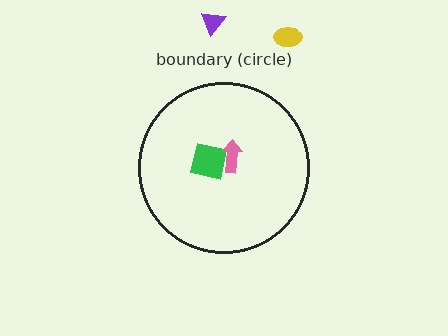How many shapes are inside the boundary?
2 inside, 2 outside.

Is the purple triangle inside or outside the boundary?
Outside.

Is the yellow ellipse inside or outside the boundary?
Outside.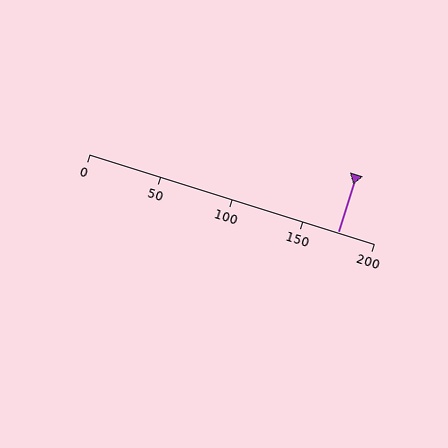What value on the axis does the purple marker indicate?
The marker indicates approximately 175.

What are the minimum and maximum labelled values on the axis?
The axis runs from 0 to 200.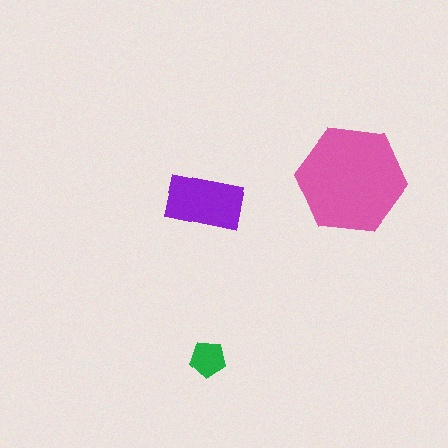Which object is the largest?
The pink hexagon.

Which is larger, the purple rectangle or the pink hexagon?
The pink hexagon.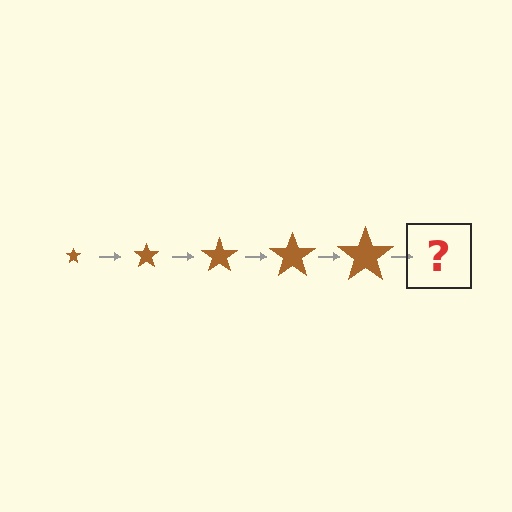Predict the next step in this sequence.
The next step is a brown star, larger than the previous one.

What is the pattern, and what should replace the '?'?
The pattern is that the star gets progressively larger each step. The '?' should be a brown star, larger than the previous one.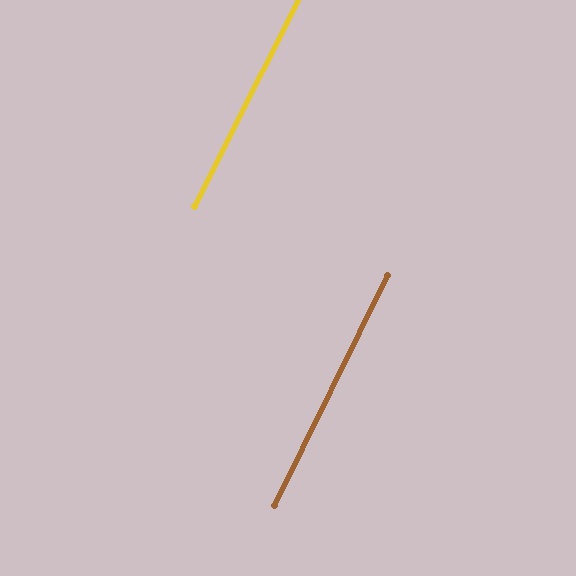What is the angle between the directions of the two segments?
Approximately 1 degree.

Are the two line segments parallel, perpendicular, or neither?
Parallel — their directions differ by only 0.7°.